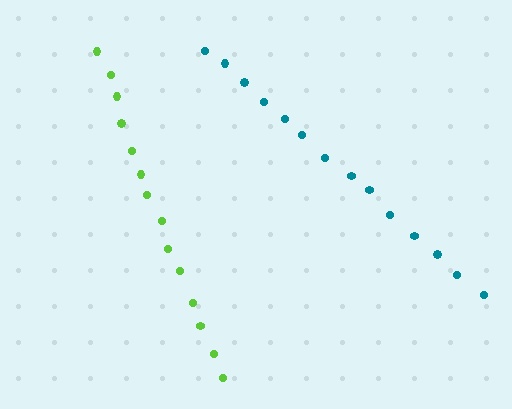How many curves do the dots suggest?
There are 2 distinct paths.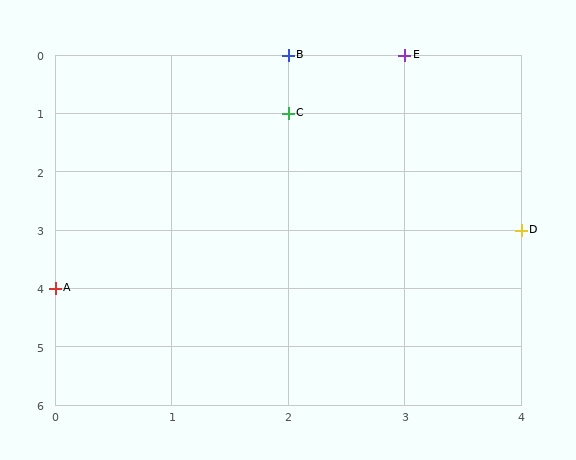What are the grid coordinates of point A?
Point A is at grid coordinates (0, 4).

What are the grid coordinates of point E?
Point E is at grid coordinates (3, 0).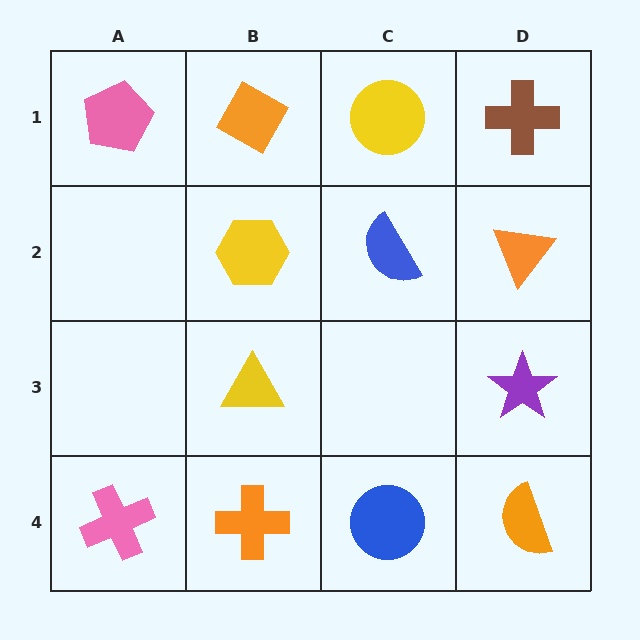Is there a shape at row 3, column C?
No, that cell is empty.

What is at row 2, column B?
A yellow hexagon.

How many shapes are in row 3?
2 shapes.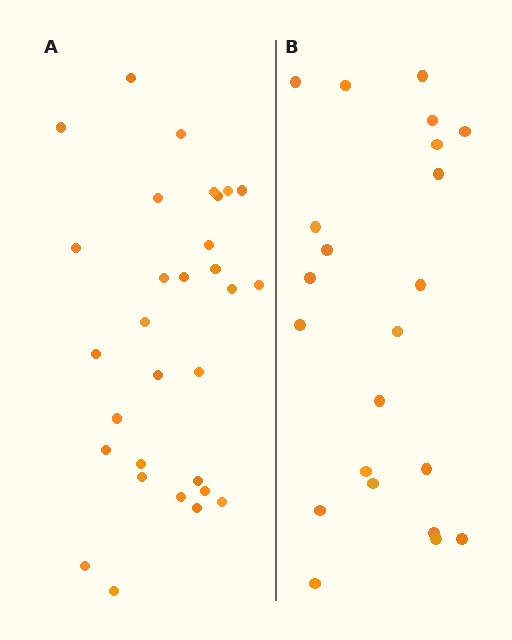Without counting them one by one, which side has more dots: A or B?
Region A (the left region) has more dots.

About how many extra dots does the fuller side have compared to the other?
Region A has roughly 8 or so more dots than region B.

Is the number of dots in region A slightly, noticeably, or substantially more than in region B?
Region A has noticeably more, but not dramatically so. The ratio is roughly 1.4 to 1.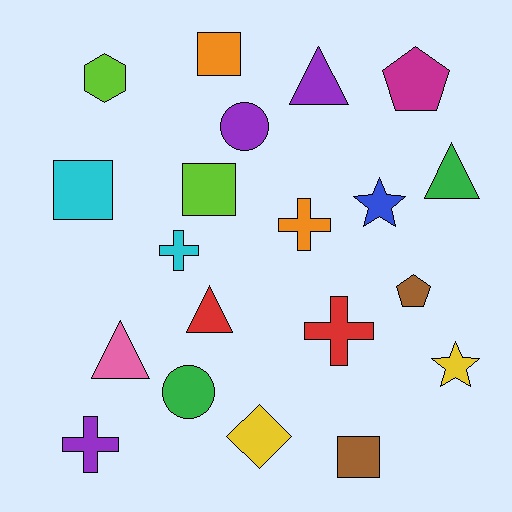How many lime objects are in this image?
There are 2 lime objects.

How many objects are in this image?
There are 20 objects.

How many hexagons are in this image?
There is 1 hexagon.